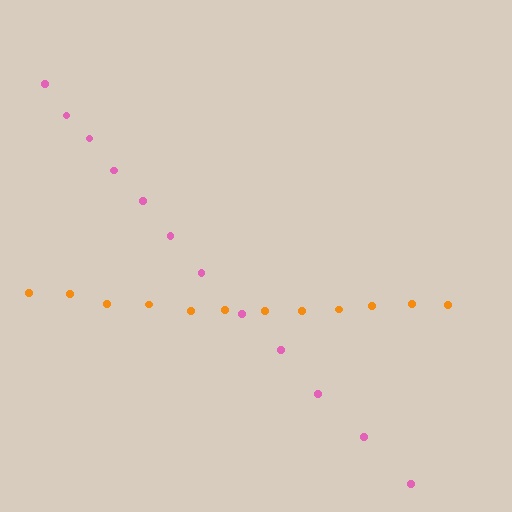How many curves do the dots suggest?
There are 2 distinct paths.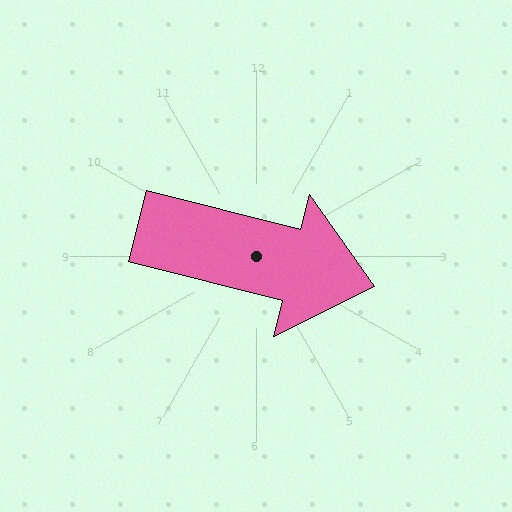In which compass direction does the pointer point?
East.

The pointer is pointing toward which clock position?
Roughly 3 o'clock.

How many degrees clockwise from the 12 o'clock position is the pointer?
Approximately 104 degrees.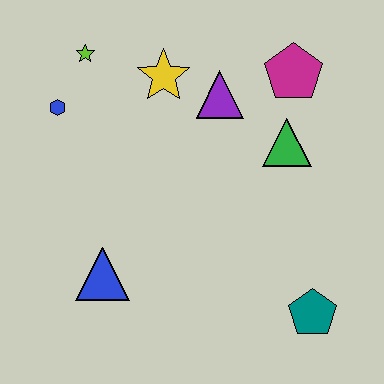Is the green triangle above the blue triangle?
Yes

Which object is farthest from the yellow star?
The teal pentagon is farthest from the yellow star.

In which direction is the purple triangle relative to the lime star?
The purple triangle is to the right of the lime star.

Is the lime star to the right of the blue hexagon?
Yes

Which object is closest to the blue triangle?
The blue hexagon is closest to the blue triangle.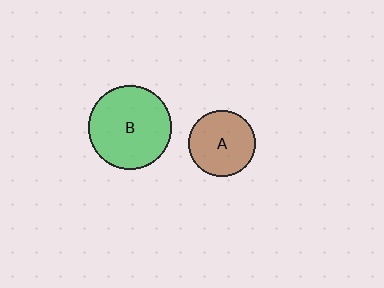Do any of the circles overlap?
No, none of the circles overlap.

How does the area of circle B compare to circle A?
Approximately 1.6 times.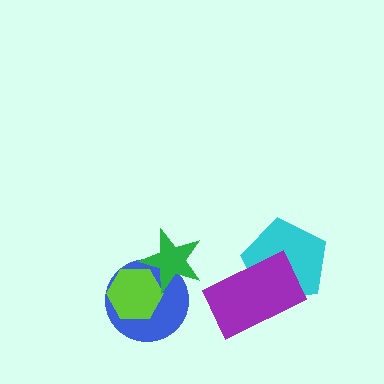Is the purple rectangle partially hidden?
No, no other shape covers it.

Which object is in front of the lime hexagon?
The green star is in front of the lime hexagon.